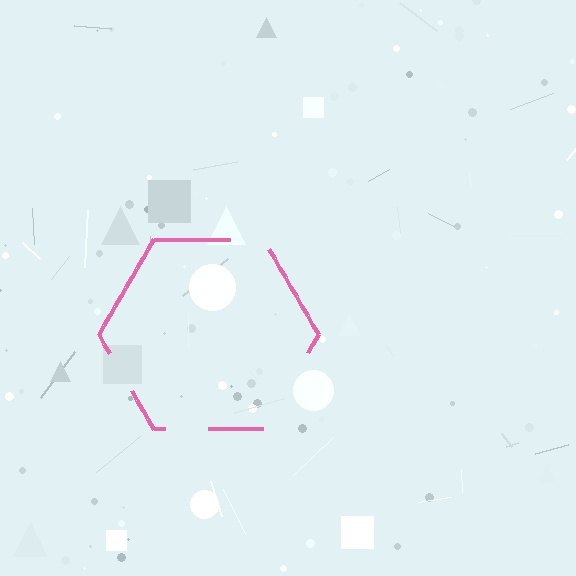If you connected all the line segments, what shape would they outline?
They would outline a hexagon.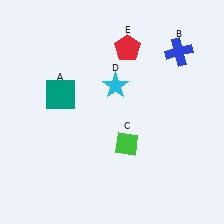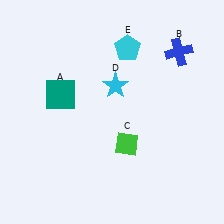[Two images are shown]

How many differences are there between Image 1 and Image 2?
There is 1 difference between the two images.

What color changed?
The pentagon (E) changed from red in Image 1 to cyan in Image 2.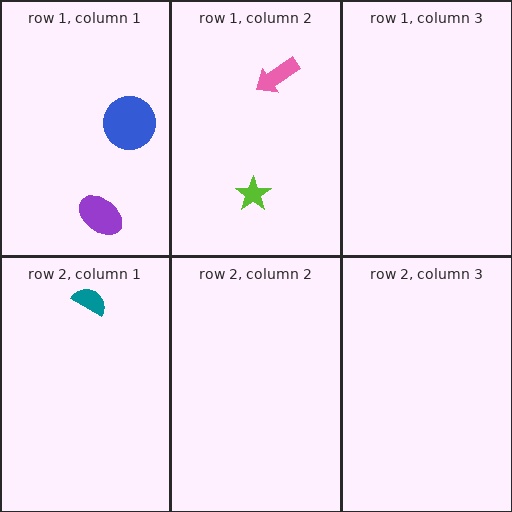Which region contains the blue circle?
The row 1, column 1 region.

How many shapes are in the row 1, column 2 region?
2.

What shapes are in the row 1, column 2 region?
The lime star, the pink arrow.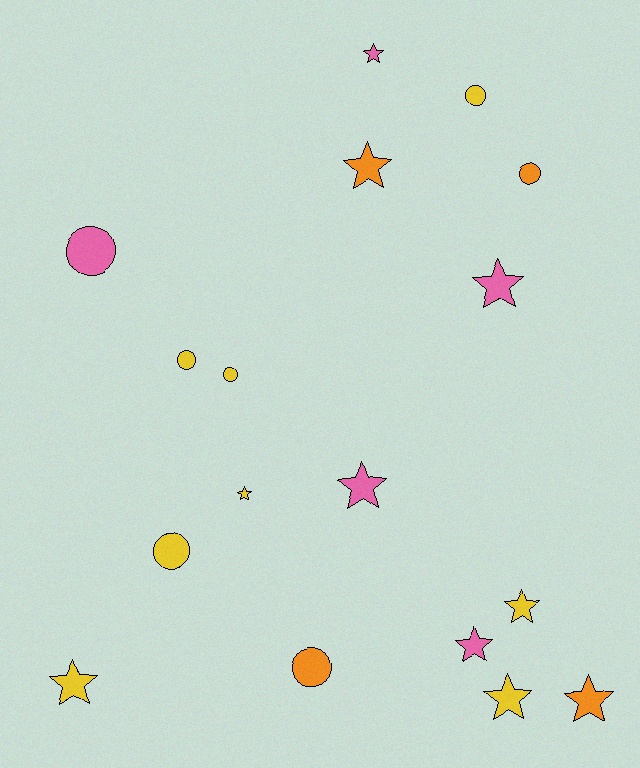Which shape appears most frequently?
Star, with 10 objects.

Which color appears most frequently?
Yellow, with 8 objects.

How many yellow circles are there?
There are 4 yellow circles.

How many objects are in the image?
There are 17 objects.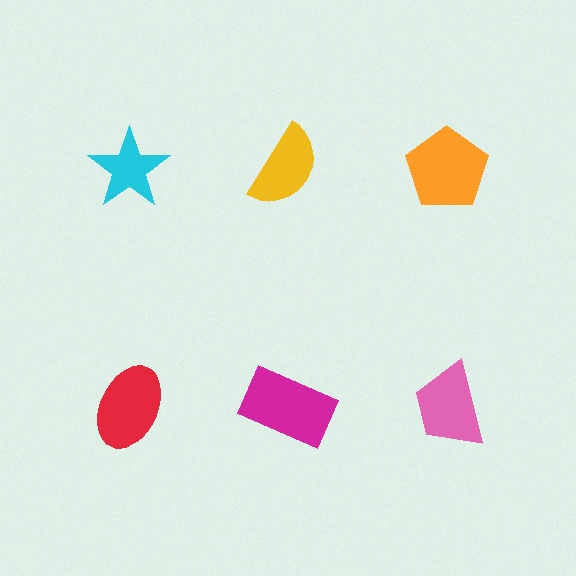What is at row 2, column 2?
A magenta rectangle.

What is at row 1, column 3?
An orange pentagon.